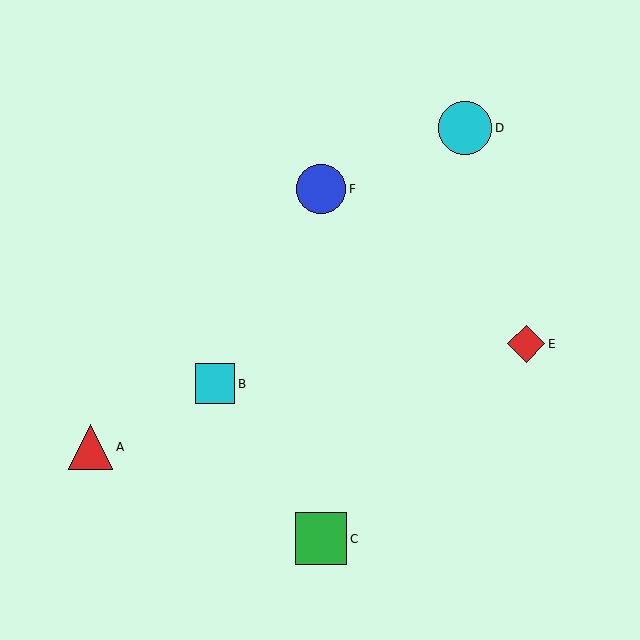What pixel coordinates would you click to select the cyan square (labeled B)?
Click at (215, 384) to select the cyan square B.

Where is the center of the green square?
The center of the green square is at (321, 539).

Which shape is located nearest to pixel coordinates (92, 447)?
The red triangle (labeled A) at (90, 447) is nearest to that location.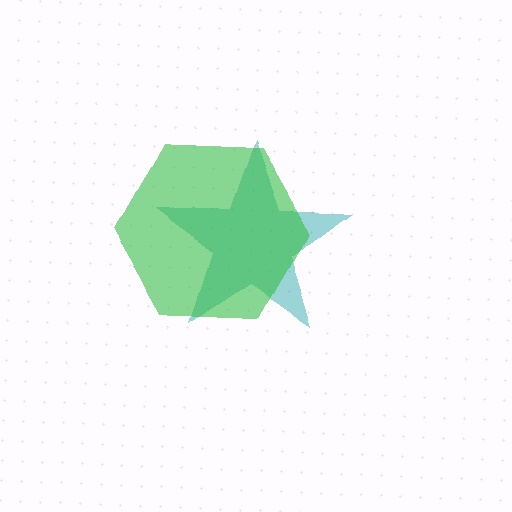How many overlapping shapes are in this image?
There are 2 overlapping shapes in the image.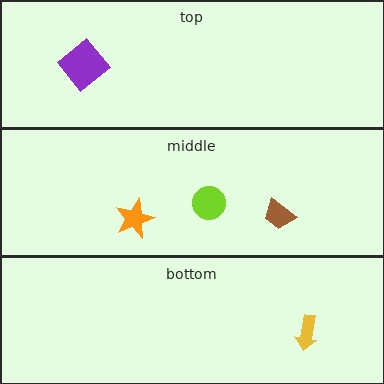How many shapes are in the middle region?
3.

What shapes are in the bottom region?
The yellow arrow.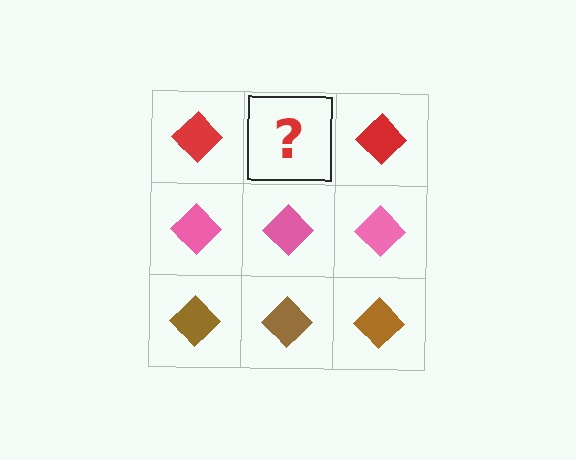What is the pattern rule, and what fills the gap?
The rule is that each row has a consistent color. The gap should be filled with a red diamond.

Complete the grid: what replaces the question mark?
The question mark should be replaced with a red diamond.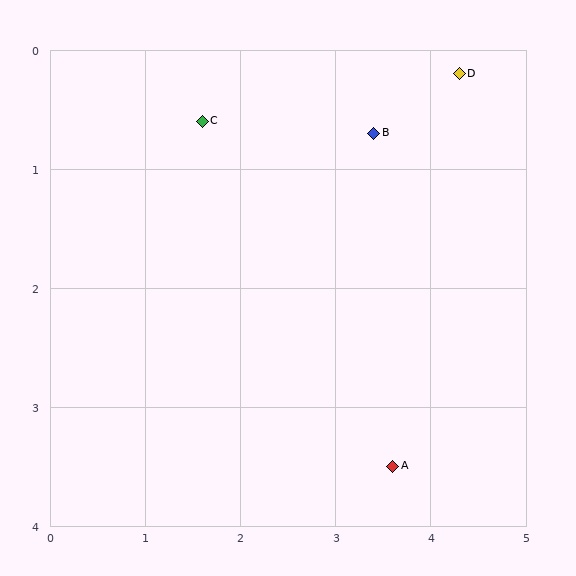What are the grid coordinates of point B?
Point B is at approximately (3.4, 0.7).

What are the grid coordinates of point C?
Point C is at approximately (1.6, 0.6).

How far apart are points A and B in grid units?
Points A and B are about 2.8 grid units apart.